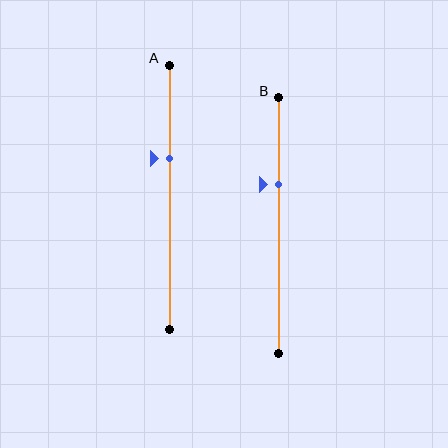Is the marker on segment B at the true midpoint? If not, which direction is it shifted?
No, the marker on segment B is shifted upward by about 16% of the segment length.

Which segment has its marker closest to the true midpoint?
Segment A has its marker closest to the true midpoint.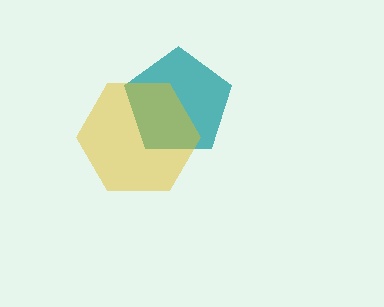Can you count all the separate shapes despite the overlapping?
Yes, there are 2 separate shapes.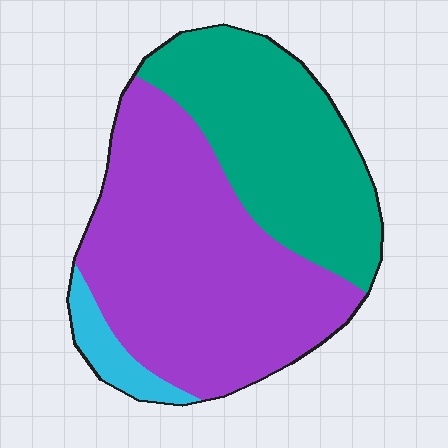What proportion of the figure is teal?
Teal covers about 40% of the figure.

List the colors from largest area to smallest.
From largest to smallest: purple, teal, cyan.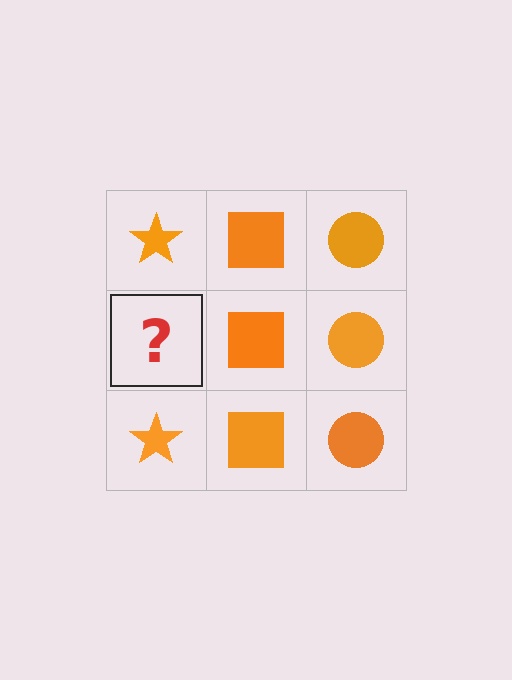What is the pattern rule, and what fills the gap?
The rule is that each column has a consistent shape. The gap should be filled with an orange star.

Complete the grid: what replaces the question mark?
The question mark should be replaced with an orange star.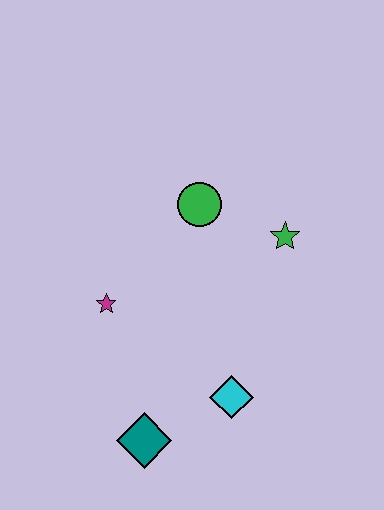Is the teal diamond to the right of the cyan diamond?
No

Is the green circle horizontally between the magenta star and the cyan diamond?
Yes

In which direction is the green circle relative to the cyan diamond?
The green circle is above the cyan diamond.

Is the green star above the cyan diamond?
Yes